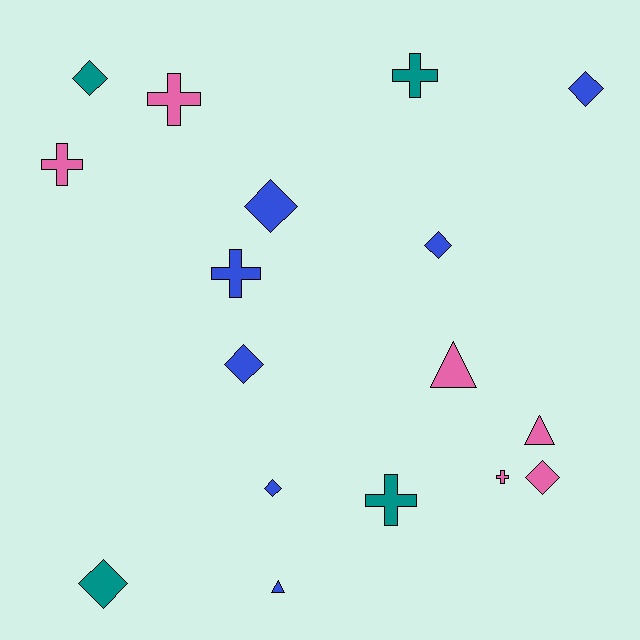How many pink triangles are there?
There are 2 pink triangles.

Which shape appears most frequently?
Diamond, with 8 objects.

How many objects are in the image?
There are 17 objects.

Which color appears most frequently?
Blue, with 7 objects.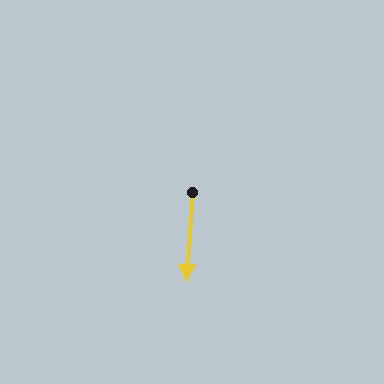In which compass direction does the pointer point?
South.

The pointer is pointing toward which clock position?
Roughly 6 o'clock.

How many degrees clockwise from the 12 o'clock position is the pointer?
Approximately 184 degrees.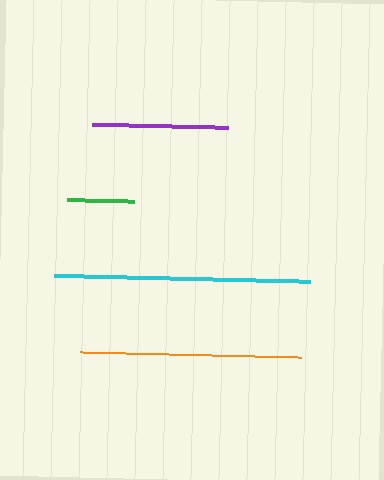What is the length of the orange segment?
The orange segment is approximately 221 pixels long.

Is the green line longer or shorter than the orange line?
The orange line is longer than the green line.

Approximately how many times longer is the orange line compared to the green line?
The orange line is approximately 3.3 times the length of the green line.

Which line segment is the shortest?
The green line is the shortest at approximately 66 pixels.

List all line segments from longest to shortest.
From longest to shortest: cyan, orange, purple, green.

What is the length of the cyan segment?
The cyan segment is approximately 256 pixels long.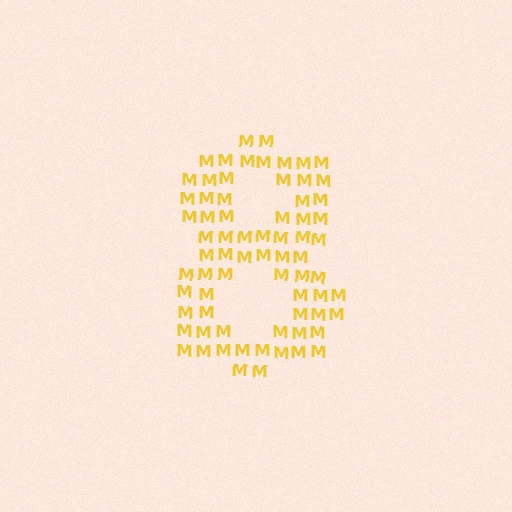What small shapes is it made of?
It is made of small letter M's.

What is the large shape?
The large shape is the digit 8.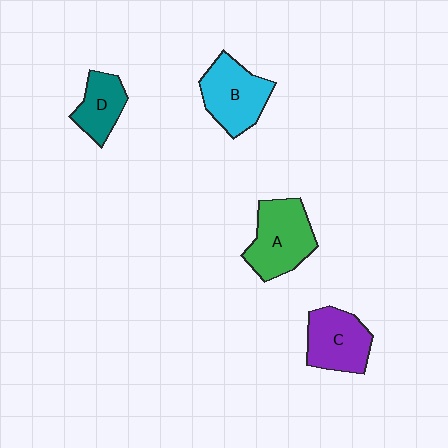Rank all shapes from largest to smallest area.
From largest to smallest: A (green), B (cyan), C (purple), D (teal).